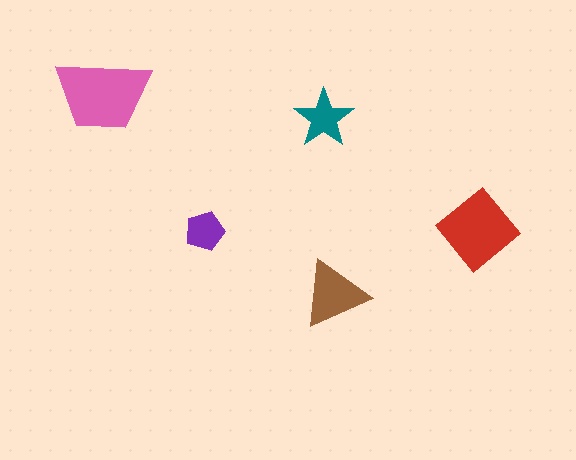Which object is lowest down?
The brown triangle is bottommost.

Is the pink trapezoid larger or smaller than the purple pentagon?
Larger.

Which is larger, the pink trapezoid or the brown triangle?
The pink trapezoid.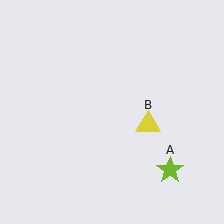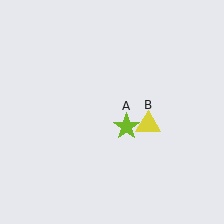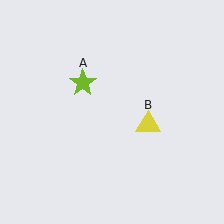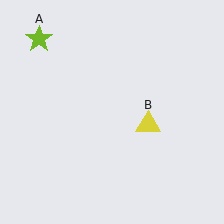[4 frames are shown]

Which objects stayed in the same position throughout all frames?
Yellow triangle (object B) remained stationary.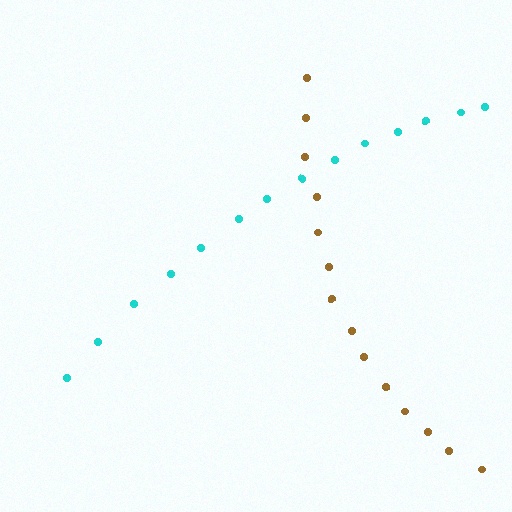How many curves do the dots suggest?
There are 2 distinct paths.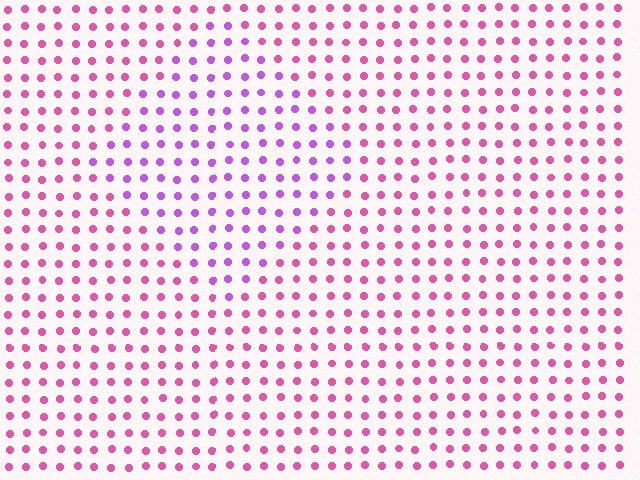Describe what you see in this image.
The image is filled with small pink elements in a uniform arrangement. A diamond-shaped region is visible where the elements are tinted to a slightly different hue, forming a subtle color boundary.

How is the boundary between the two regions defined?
The boundary is defined purely by a slight shift in hue (about 38 degrees). Spacing, size, and orientation are identical on both sides.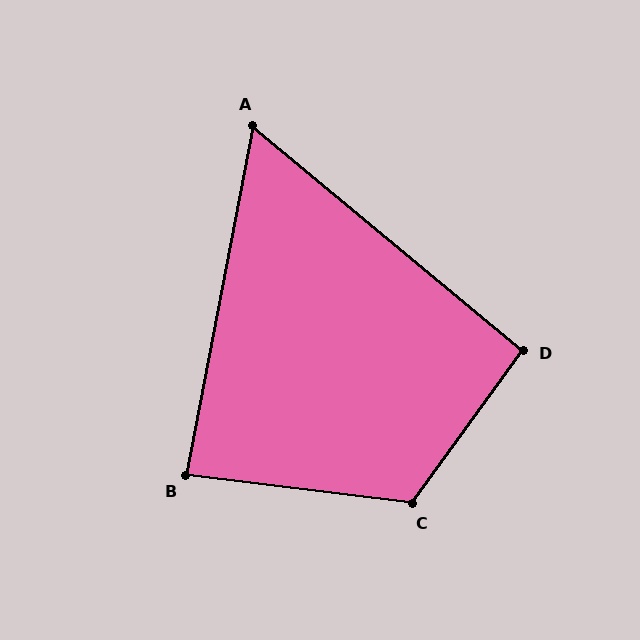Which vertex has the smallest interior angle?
A, at approximately 61 degrees.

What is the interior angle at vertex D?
Approximately 94 degrees (approximately right).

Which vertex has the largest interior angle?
C, at approximately 119 degrees.